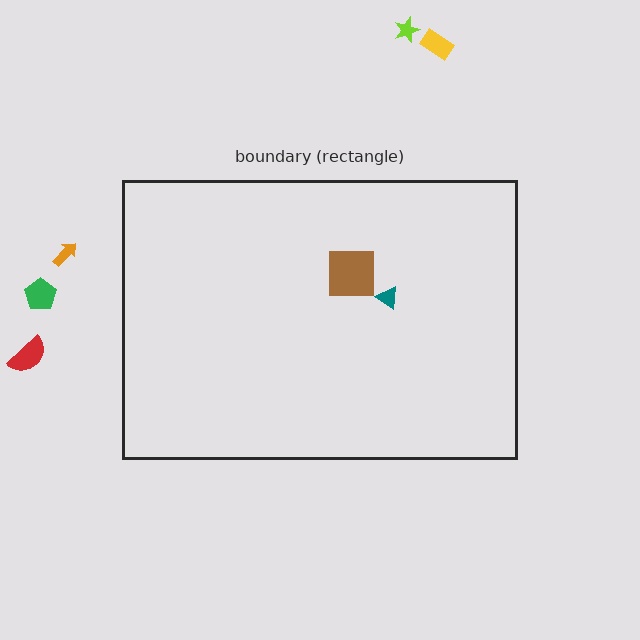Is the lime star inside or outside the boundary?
Outside.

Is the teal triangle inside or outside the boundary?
Inside.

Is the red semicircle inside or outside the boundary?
Outside.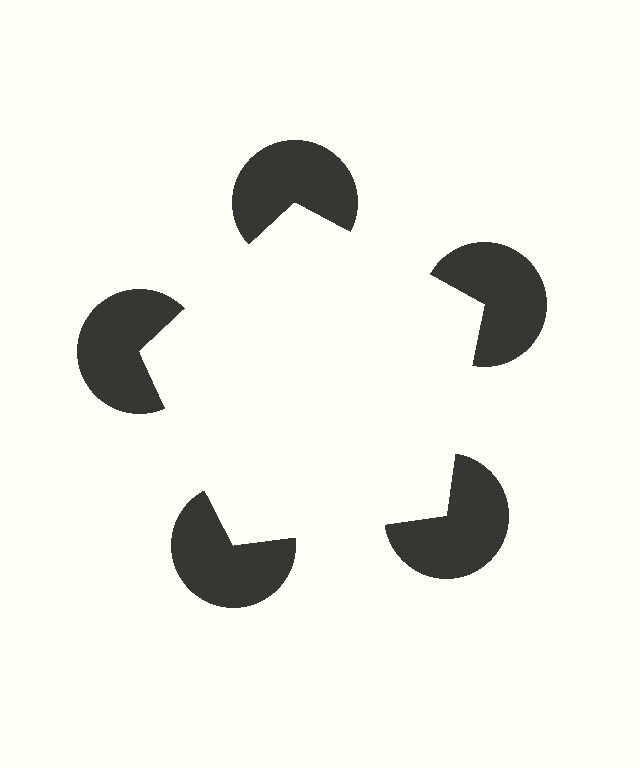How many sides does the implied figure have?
5 sides.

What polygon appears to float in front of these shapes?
An illusory pentagon — its edges are inferred from the aligned wedge cuts in the pac-man discs, not physically drawn.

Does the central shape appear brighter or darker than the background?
It typically appears slightly brighter than the background, even though no actual brightness change is drawn.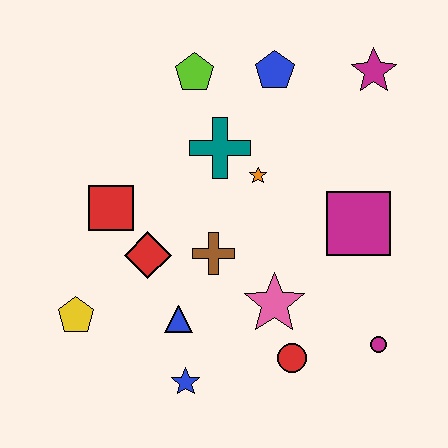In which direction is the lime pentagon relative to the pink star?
The lime pentagon is above the pink star.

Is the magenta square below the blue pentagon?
Yes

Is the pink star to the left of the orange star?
No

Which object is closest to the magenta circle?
The red circle is closest to the magenta circle.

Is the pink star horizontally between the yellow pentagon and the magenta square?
Yes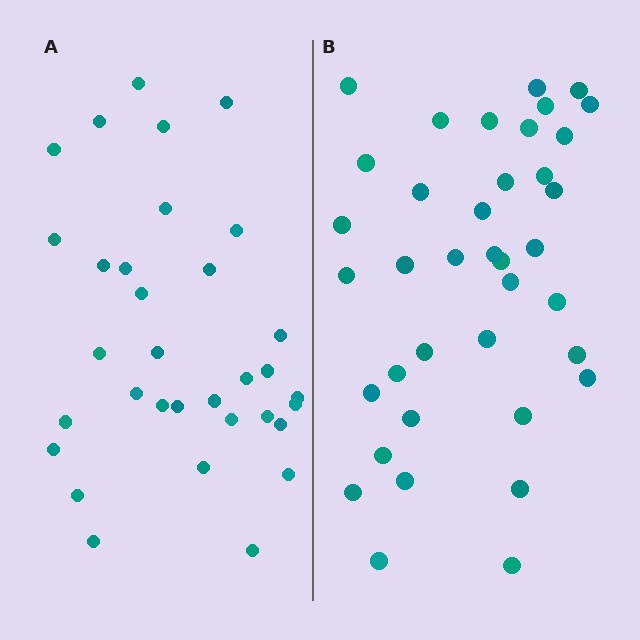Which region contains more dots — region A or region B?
Region B (the right region) has more dots.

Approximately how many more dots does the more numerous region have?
Region B has about 5 more dots than region A.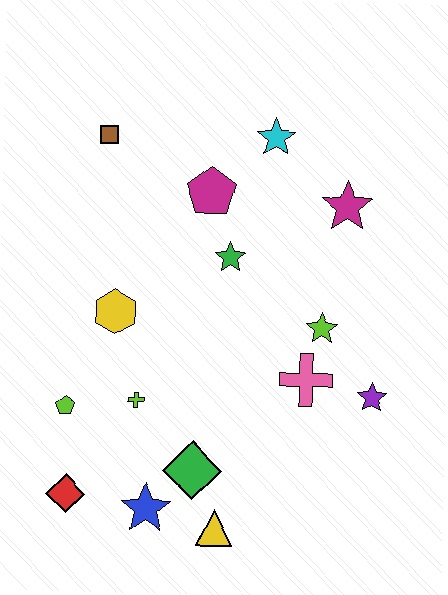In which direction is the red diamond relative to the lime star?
The red diamond is to the left of the lime star.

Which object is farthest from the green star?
The red diamond is farthest from the green star.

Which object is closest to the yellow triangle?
The green diamond is closest to the yellow triangle.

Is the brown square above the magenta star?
Yes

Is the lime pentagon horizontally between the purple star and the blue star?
No